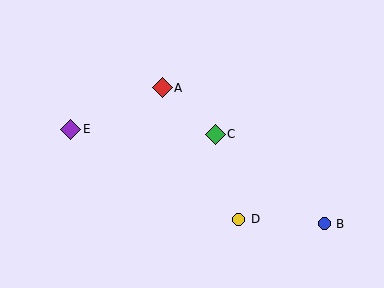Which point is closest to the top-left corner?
Point E is closest to the top-left corner.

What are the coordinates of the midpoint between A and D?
The midpoint between A and D is at (201, 153).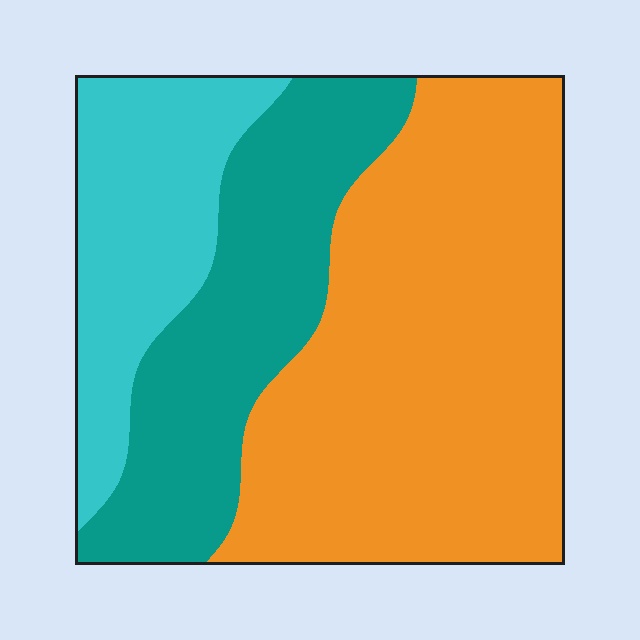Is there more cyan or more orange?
Orange.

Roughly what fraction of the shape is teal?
Teal takes up between a sixth and a third of the shape.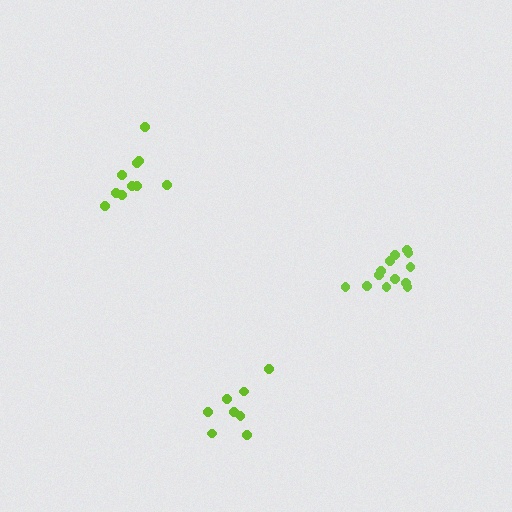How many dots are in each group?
Group 1: 13 dots, Group 2: 8 dots, Group 3: 10 dots (31 total).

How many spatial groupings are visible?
There are 3 spatial groupings.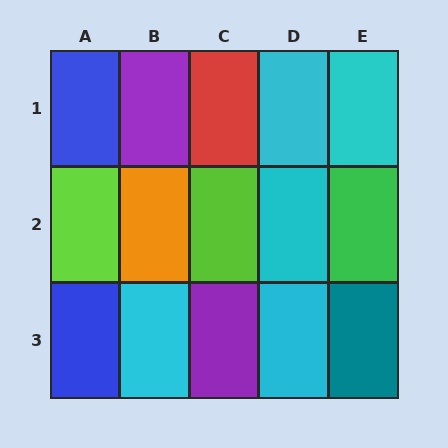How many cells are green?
1 cell is green.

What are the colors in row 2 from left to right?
Lime, orange, lime, cyan, green.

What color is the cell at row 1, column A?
Blue.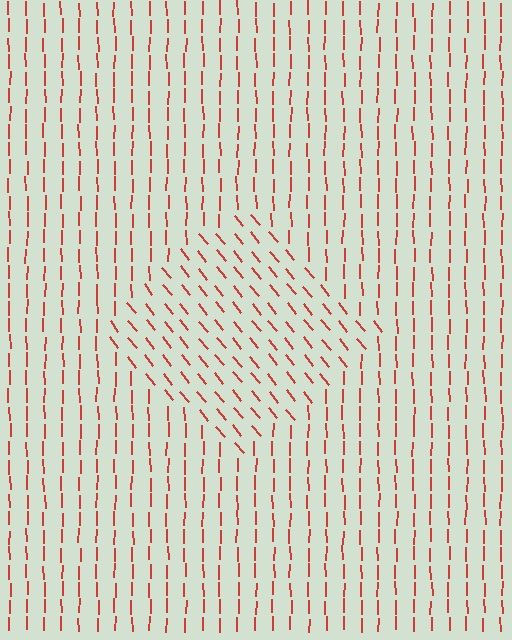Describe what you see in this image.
The image is filled with small red line segments. A diamond region in the image has lines oriented differently from the surrounding lines, creating a visible texture boundary.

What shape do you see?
I see a diamond.